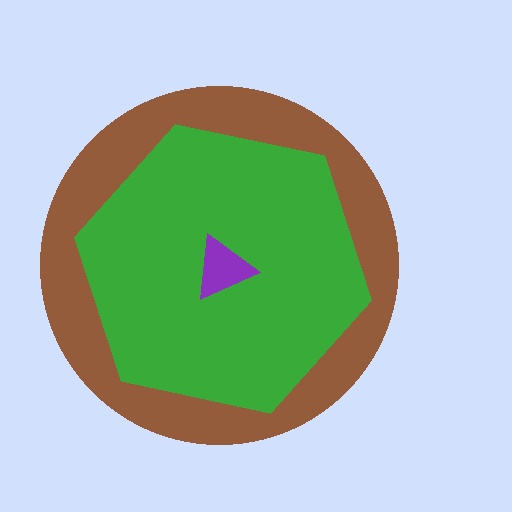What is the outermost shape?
The brown circle.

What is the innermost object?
The purple triangle.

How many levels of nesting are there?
3.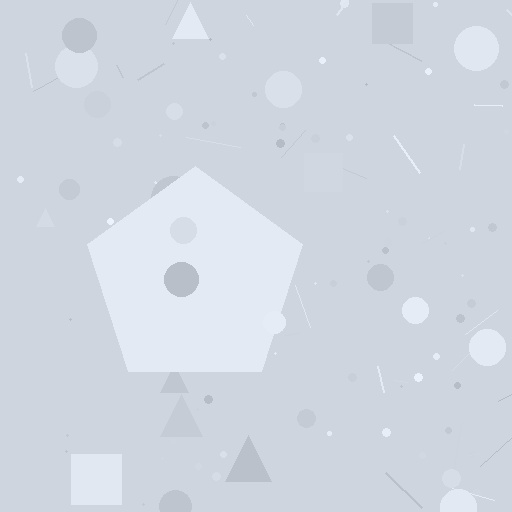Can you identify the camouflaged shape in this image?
The camouflaged shape is a pentagon.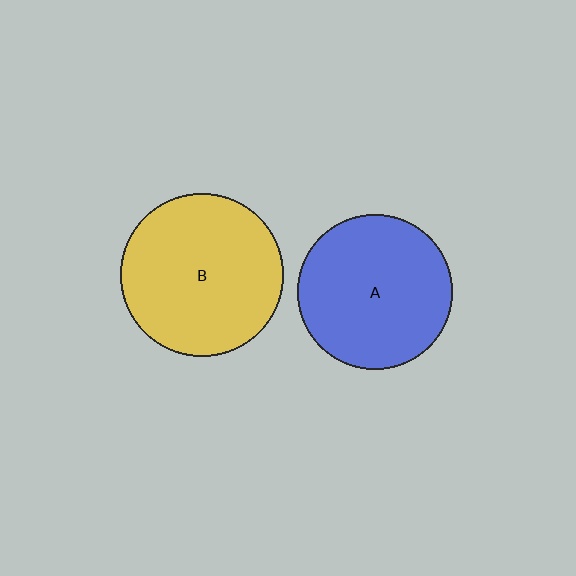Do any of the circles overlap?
No, none of the circles overlap.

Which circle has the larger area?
Circle B (yellow).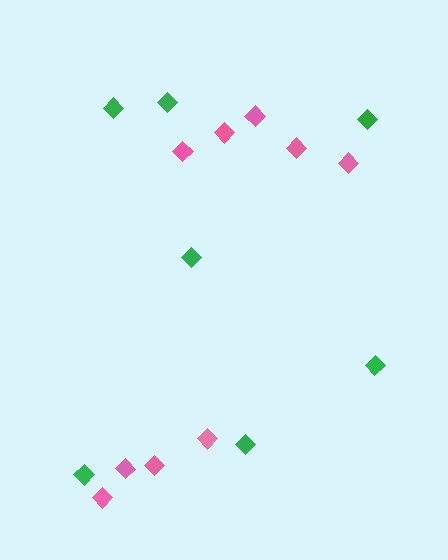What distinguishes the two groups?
There are 2 groups: one group of pink diamonds (9) and one group of green diamonds (7).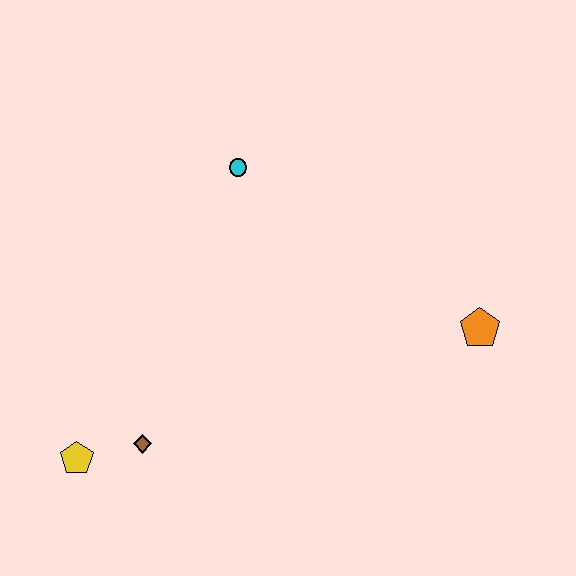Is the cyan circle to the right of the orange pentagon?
No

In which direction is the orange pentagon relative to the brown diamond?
The orange pentagon is to the right of the brown diamond.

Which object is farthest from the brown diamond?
The orange pentagon is farthest from the brown diamond.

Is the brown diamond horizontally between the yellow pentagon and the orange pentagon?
Yes